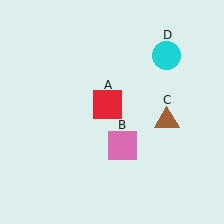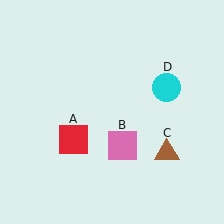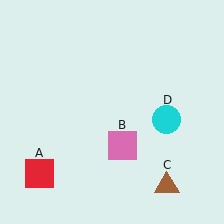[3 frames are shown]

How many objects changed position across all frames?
3 objects changed position: red square (object A), brown triangle (object C), cyan circle (object D).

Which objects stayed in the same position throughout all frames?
Pink square (object B) remained stationary.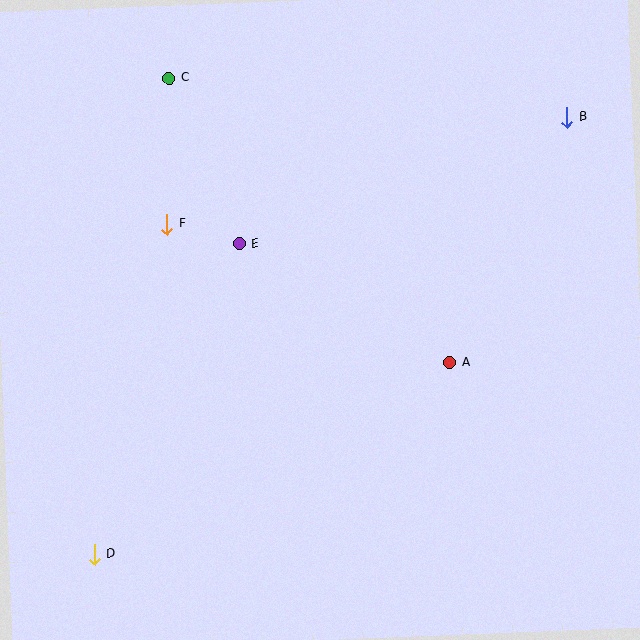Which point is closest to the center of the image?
Point E at (239, 244) is closest to the center.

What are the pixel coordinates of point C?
Point C is at (169, 78).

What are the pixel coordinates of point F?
Point F is at (167, 224).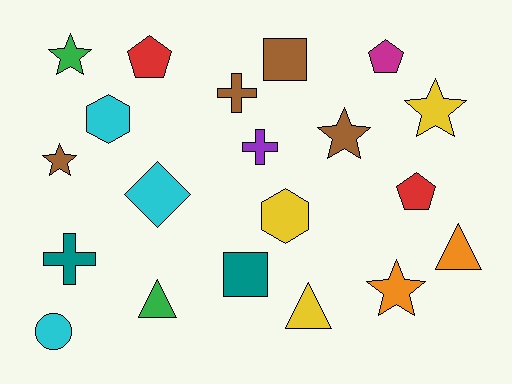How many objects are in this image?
There are 20 objects.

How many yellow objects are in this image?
There are 3 yellow objects.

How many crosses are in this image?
There are 3 crosses.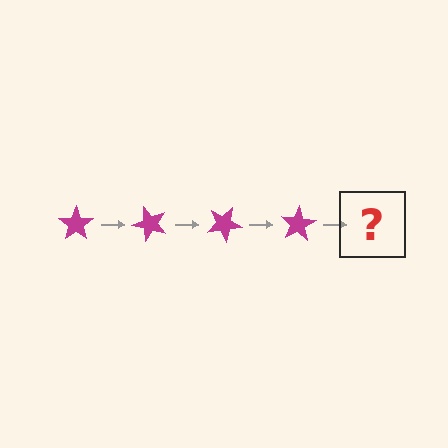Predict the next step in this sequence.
The next step is a magenta star rotated 200 degrees.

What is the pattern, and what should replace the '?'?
The pattern is that the star rotates 50 degrees each step. The '?' should be a magenta star rotated 200 degrees.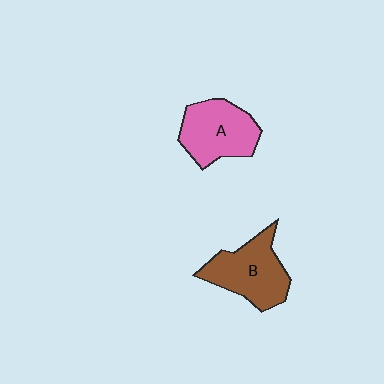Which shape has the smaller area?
Shape A (pink).